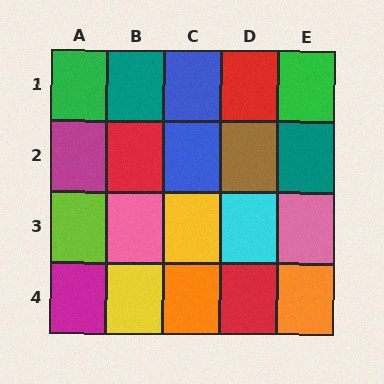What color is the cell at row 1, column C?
Blue.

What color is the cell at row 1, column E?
Green.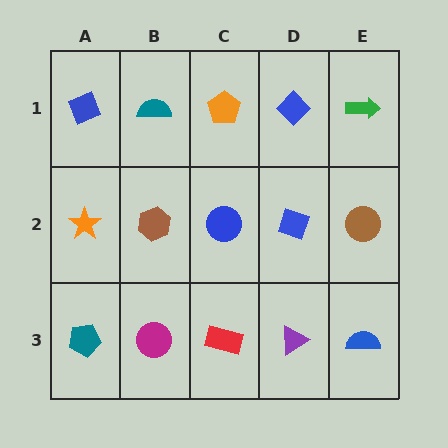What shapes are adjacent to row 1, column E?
A brown circle (row 2, column E), a blue diamond (row 1, column D).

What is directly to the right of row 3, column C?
A purple triangle.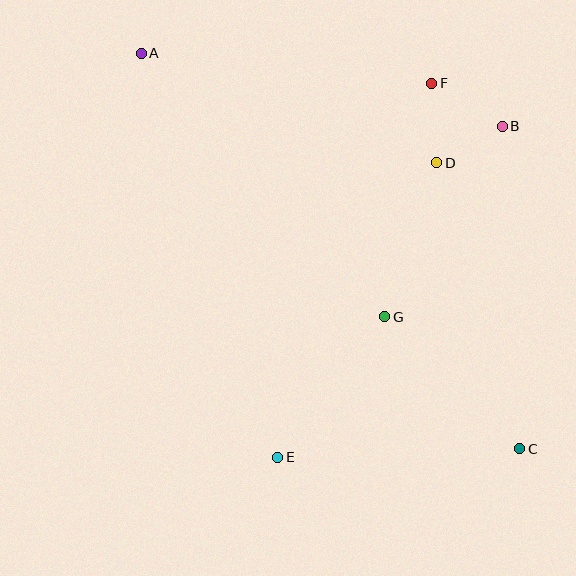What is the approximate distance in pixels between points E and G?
The distance between E and G is approximately 177 pixels.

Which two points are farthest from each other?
Points A and C are farthest from each other.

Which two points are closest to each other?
Points B and D are closest to each other.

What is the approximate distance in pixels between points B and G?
The distance between B and G is approximately 224 pixels.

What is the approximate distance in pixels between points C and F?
The distance between C and F is approximately 376 pixels.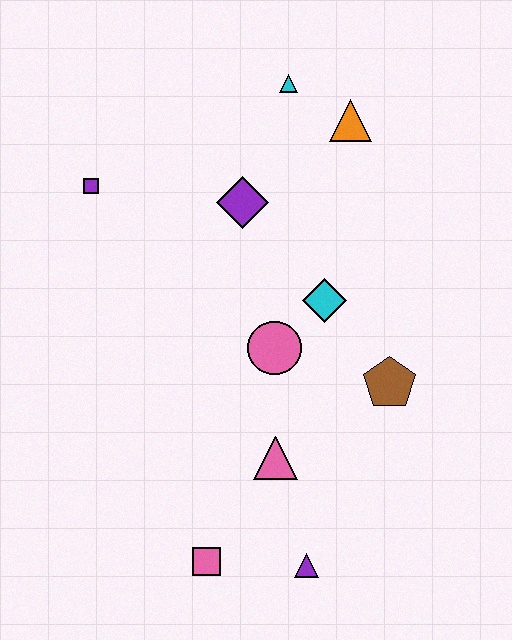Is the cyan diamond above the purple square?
No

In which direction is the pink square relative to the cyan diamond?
The pink square is below the cyan diamond.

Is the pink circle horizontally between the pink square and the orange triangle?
Yes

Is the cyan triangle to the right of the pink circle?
Yes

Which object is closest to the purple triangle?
The pink square is closest to the purple triangle.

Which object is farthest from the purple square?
The purple triangle is farthest from the purple square.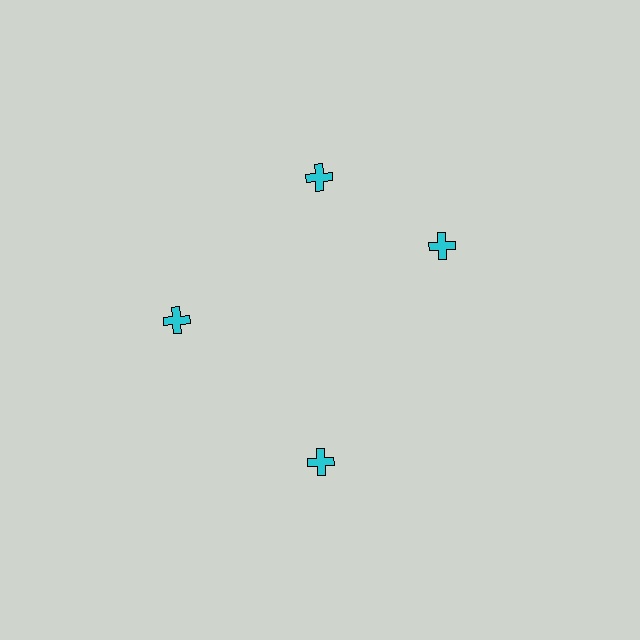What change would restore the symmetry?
The symmetry would be restored by rotating it back into even spacing with its neighbors so that all 4 crosses sit at equal angles and equal distance from the center.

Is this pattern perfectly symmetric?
No. The 4 cyan crosses are arranged in a ring, but one element near the 3 o'clock position is rotated out of alignment along the ring, breaking the 4-fold rotational symmetry.